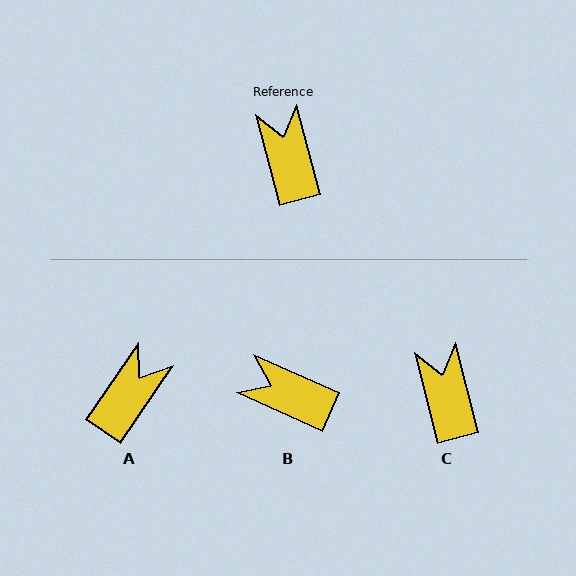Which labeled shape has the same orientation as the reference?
C.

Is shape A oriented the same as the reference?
No, it is off by about 49 degrees.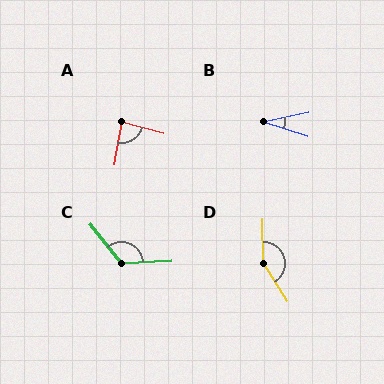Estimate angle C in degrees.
Approximately 126 degrees.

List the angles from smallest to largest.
B (31°), A (85°), C (126°), D (149°).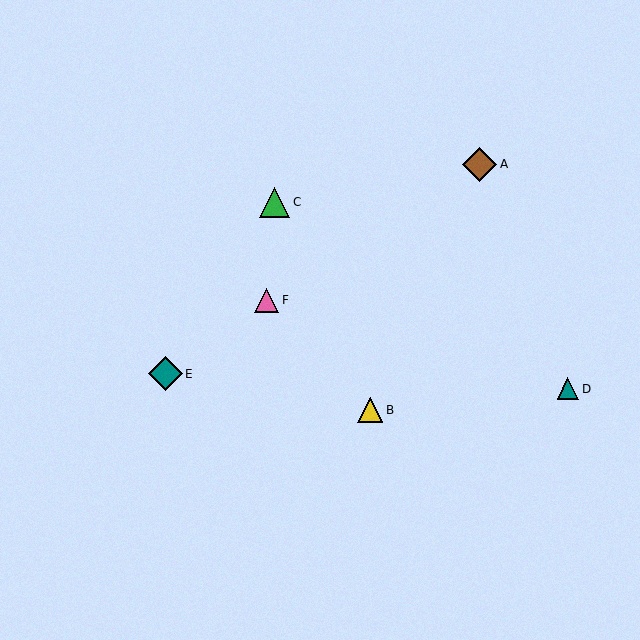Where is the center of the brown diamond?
The center of the brown diamond is at (480, 164).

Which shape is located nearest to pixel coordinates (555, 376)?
The teal triangle (labeled D) at (568, 389) is nearest to that location.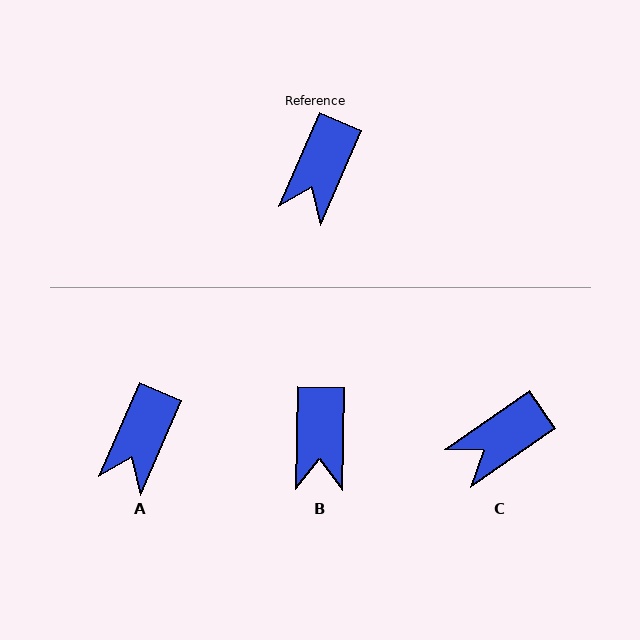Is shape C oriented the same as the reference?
No, it is off by about 32 degrees.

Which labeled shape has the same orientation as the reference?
A.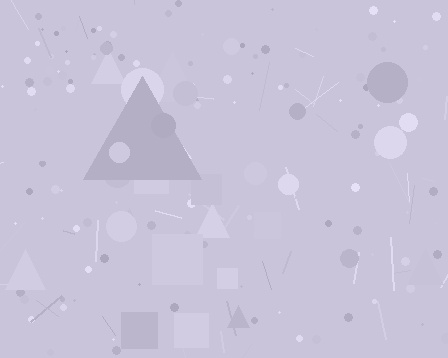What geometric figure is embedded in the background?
A triangle is embedded in the background.